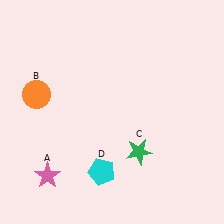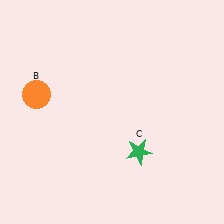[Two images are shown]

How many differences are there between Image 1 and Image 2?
There are 2 differences between the two images.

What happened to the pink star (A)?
The pink star (A) was removed in Image 2. It was in the bottom-left area of Image 1.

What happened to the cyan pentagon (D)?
The cyan pentagon (D) was removed in Image 2. It was in the bottom-left area of Image 1.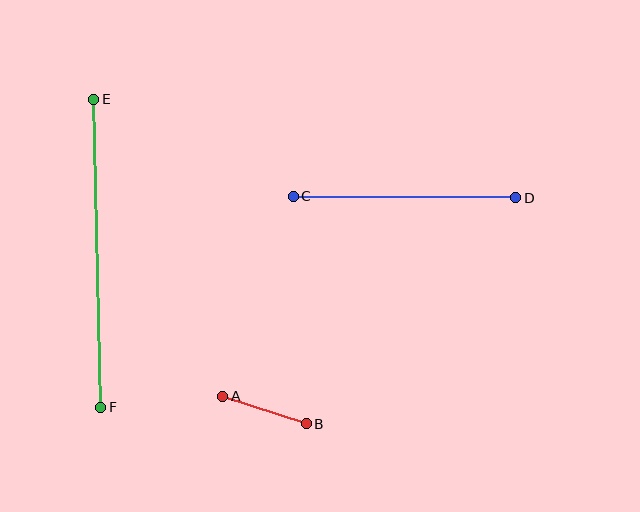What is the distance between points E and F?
The distance is approximately 308 pixels.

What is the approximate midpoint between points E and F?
The midpoint is at approximately (97, 253) pixels.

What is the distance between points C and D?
The distance is approximately 222 pixels.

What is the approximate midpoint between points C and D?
The midpoint is at approximately (404, 197) pixels.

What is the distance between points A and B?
The distance is approximately 88 pixels.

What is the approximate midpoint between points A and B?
The midpoint is at approximately (265, 410) pixels.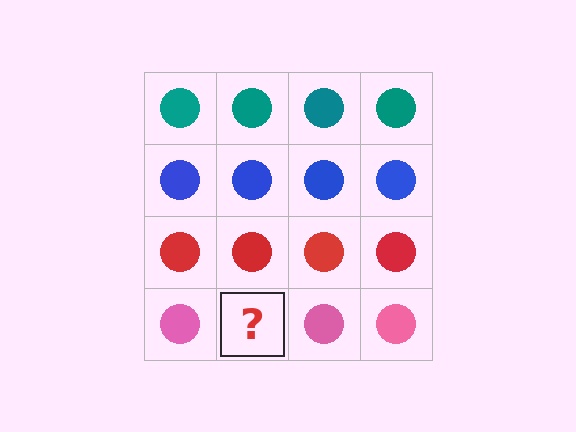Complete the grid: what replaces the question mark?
The question mark should be replaced with a pink circle.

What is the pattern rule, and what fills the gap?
The rule is that each row has a consistent color. The gap should be filled with a pink circle.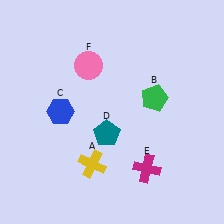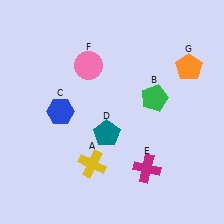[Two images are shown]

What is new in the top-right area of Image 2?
An orange pentagon (G) was added in the top-right area of Image 2.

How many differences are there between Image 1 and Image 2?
There is 1 difference between the two images.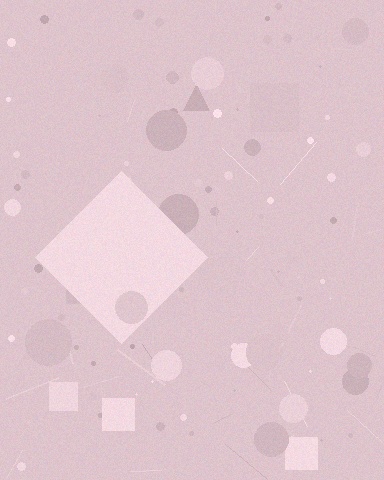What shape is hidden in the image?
A diamond is hidden in the image.